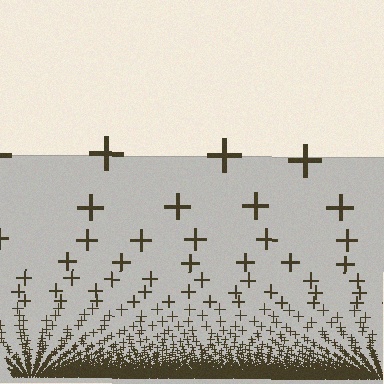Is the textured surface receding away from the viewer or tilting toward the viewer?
The surface appears to tilt toward the viewer. Texture elements get larger and sparser toward the top.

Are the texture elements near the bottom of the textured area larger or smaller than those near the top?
Smaller. The gradient is inverted — elements near the bottom are smaller and denser.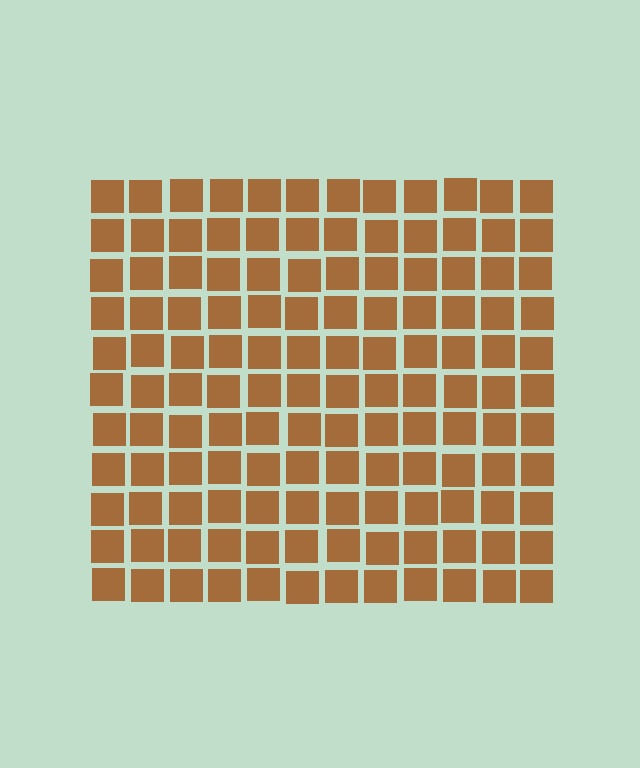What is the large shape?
The large shape is a square.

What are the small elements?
The small elements are squares.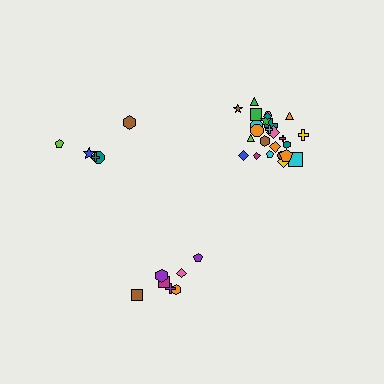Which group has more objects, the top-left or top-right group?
The top-right group.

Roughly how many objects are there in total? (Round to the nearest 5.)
Roughly 35 objects in total.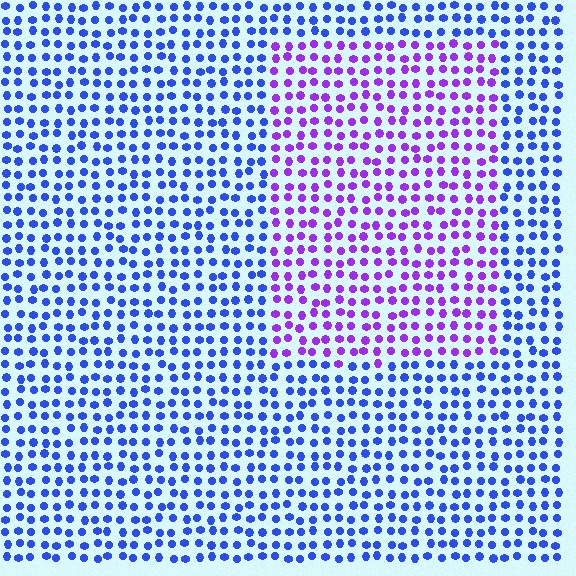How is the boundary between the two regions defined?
The boundary is defined purely by a slight shift in hue (about 47 degrees). Spacing, size, and orientation are identical on both sides.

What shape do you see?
I see a rectangle.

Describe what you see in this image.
The image is filled with small blue elements in a uniform arrangement. A rectangle-shaped region is visible where the elements are tinted to a slightly different hue, forming a subtle color boundary.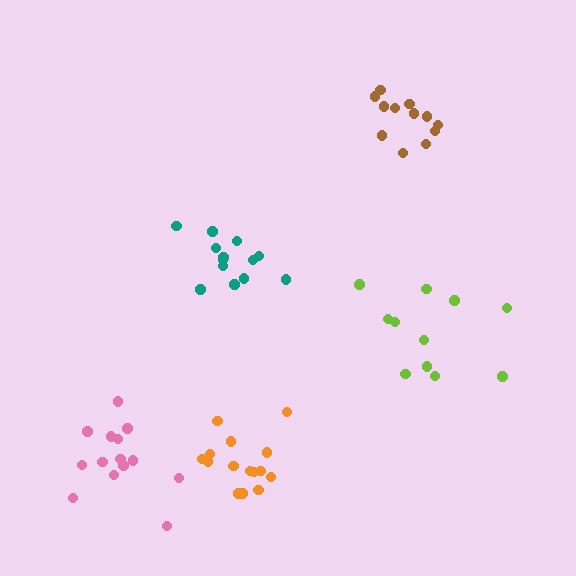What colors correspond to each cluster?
The clusters are colored: lime, orange, teal, brown, pink.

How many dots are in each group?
Group 1: 11 dots, Group 2: 15 dots, Group 3: 13 dots, Group 4: 12 dots, Group 5: 14 dots (65 total).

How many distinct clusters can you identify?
There are 5 distinct clusters.